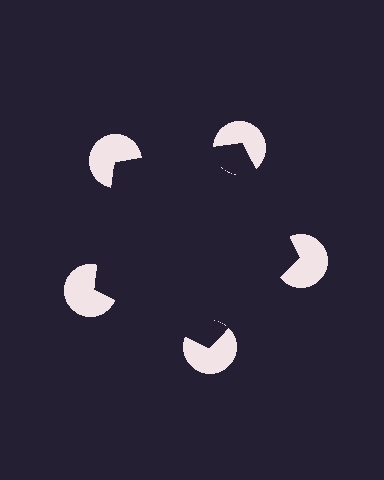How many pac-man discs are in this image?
There are 5 — one at each vertex of the illusory pentagon.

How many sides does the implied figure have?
5 sides.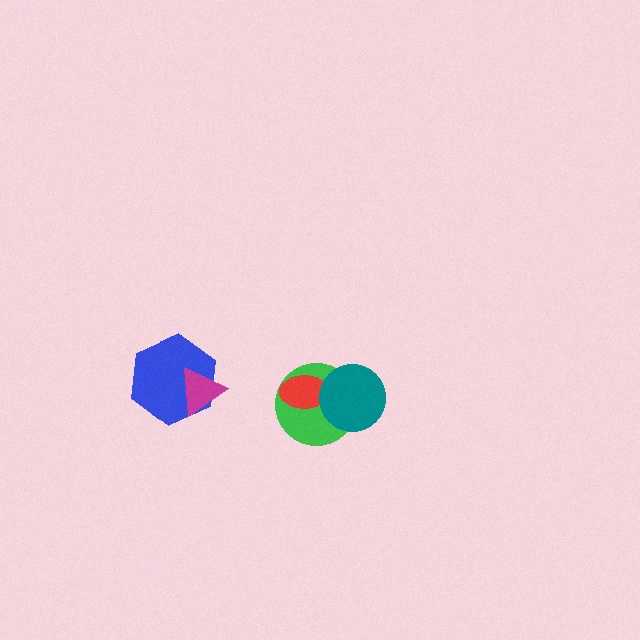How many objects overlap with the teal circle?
2 objects overlap with the teal circle.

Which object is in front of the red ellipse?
The teal circle is in front of the red ellipse.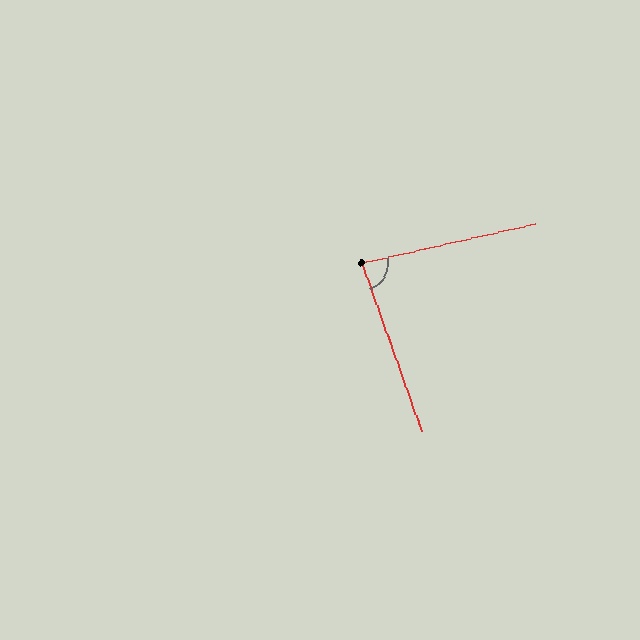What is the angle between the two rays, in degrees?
Approximately 83 degrees.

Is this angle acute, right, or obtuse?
It is acute.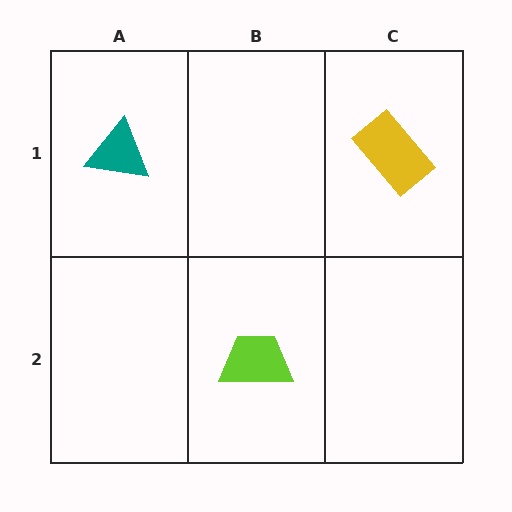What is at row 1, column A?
A teal triangle.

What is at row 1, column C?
A yellow rectangle.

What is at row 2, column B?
A lime trapezoid.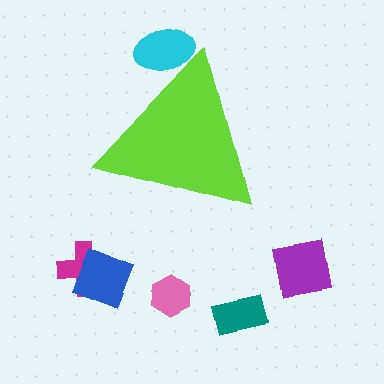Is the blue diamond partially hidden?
No, the blue diamond is fully visible.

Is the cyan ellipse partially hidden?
Yes, the cyan ellipse is partially hidden behind the lime triangle.